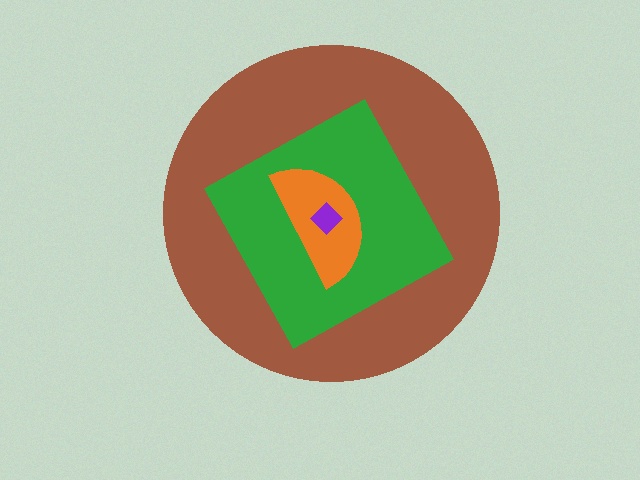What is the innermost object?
The purple diamond.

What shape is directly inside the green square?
The orange semicircle.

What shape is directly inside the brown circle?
The green square.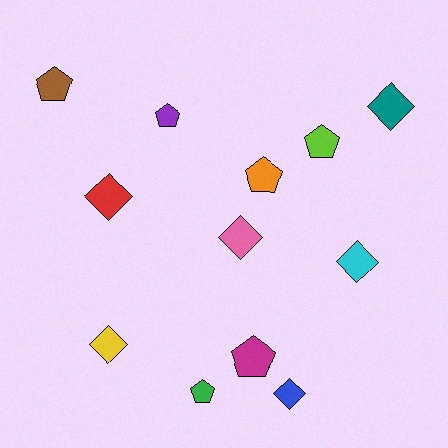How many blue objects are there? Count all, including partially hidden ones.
There is 1 blue object.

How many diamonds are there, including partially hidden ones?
There are 6 diamonds.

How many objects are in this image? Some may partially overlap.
There are 12 objects.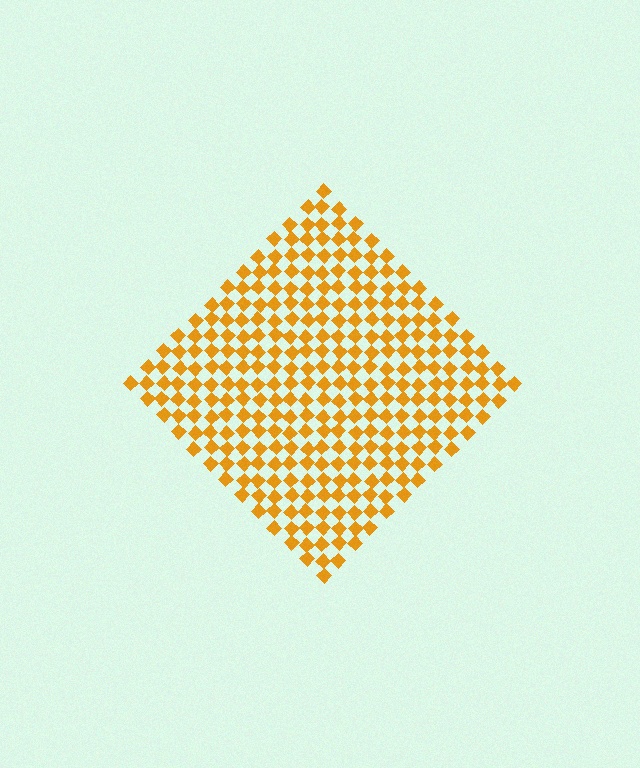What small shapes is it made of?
It is made of small diamonds.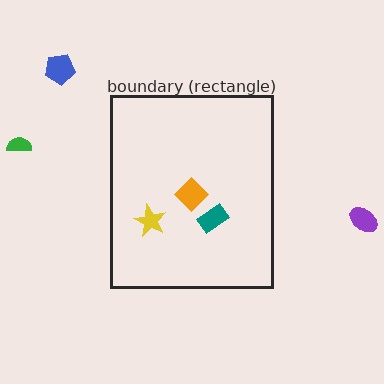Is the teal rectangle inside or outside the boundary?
Inside.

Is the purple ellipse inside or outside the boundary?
Outside.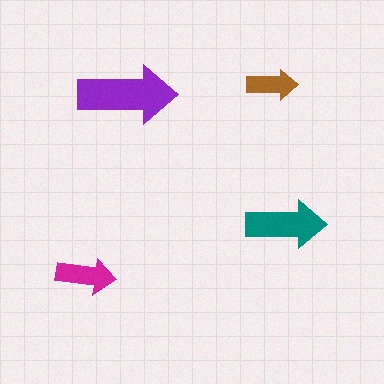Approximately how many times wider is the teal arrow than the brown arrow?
About 1.5 times wider.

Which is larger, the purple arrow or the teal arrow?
The purple one.